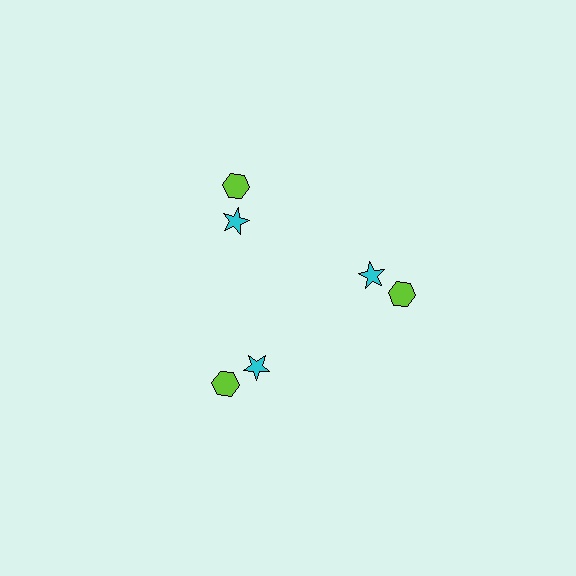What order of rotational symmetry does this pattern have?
This pattern has 3-fold rotational symmetry.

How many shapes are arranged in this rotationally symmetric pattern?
There are 6 shapes, arranged in 3 groups of 2.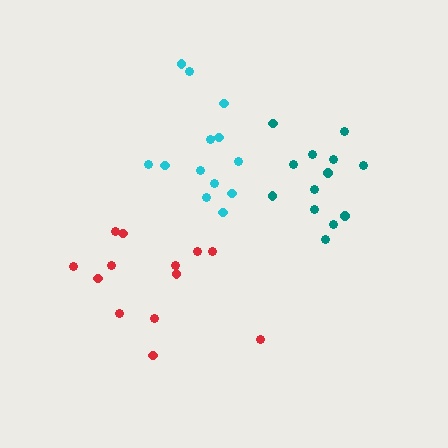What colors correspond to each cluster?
The clusters are colored: red, teal, cyan.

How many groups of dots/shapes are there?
There are 3 groups.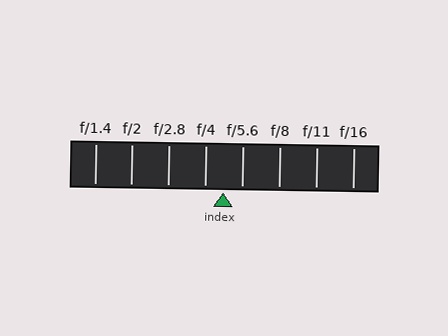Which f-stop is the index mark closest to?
The index mark is closest to f/4.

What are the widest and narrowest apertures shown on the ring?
The widest aperture shown is f/1.4 and the narrowest is f/16.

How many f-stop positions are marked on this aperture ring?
There are 8 f-stop positions marked.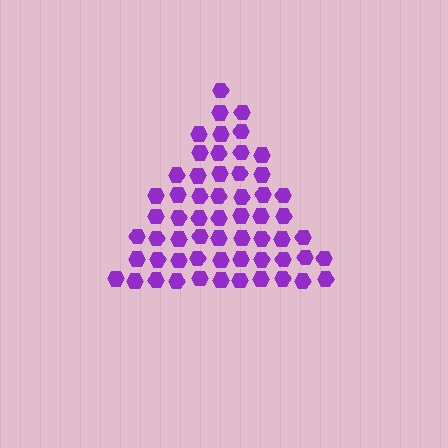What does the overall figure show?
The overall figure shows a triangle.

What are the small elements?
The small elements are hexagons.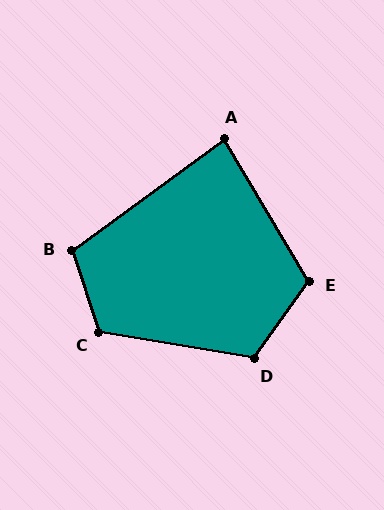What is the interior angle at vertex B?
Approximately 107 degrees (obtuse).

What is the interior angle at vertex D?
Approximately 116 degrees (obtuse).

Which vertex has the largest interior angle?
C, at approximately 118 degrees.